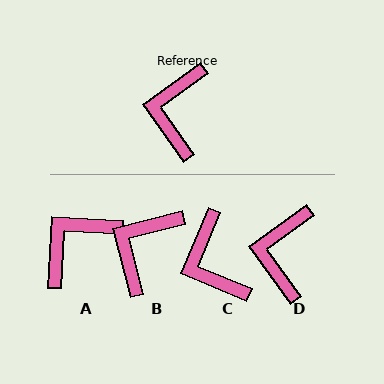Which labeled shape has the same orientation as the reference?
D.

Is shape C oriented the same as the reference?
No, it is off by about 32 degrees.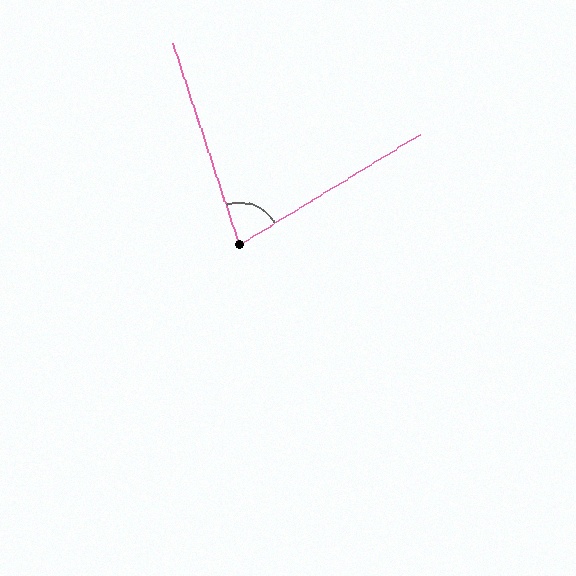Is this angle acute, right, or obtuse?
It is acute.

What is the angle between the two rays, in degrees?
Approximately 77 degrees.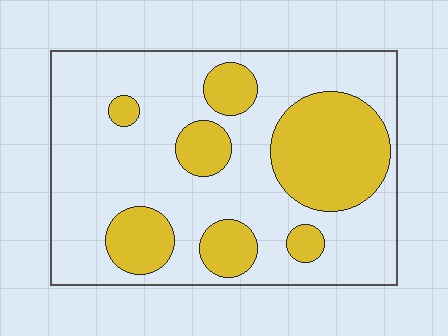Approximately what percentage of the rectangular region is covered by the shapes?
Approximately 30%.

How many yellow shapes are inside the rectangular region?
7.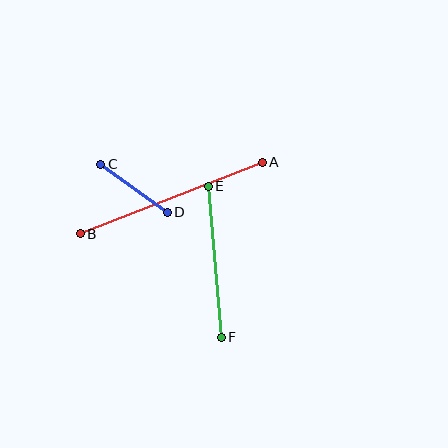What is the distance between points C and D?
The distance is approximately 82 pixels.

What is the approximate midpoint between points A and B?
The midpoint is at approximately (171, 198) pixels.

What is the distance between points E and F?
The distance is approximately 151 pixels.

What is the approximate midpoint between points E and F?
The midpoint is at approximately (215, 262) pixels.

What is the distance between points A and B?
The distance is approximately 195 pixels.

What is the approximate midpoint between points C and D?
The midpoint is at approximately (134, 188) pixels.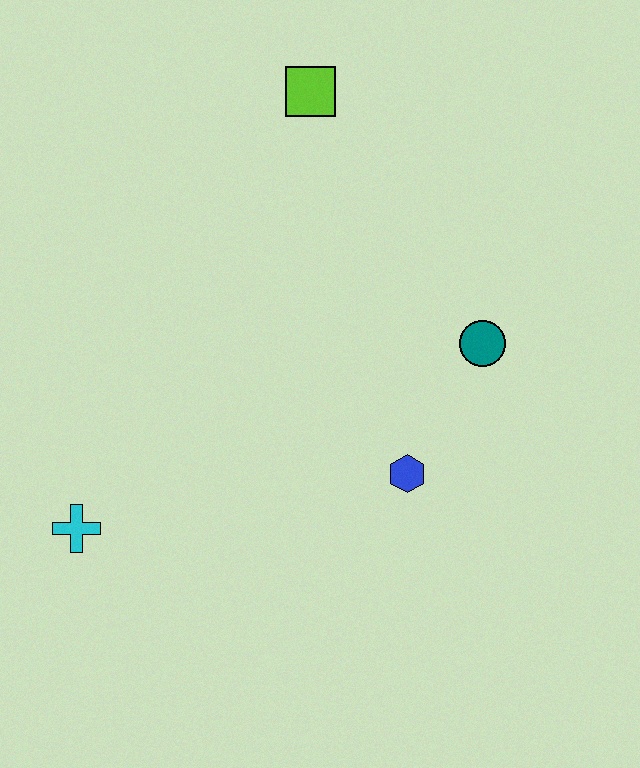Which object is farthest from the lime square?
The cyan cross is farthest from the lime square.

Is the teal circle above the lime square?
No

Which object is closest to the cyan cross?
The blue hexagon is closest to the cyan cross.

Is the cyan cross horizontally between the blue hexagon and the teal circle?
No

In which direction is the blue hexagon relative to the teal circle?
The blue hexagon is below the teal circle.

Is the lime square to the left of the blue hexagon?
Yes